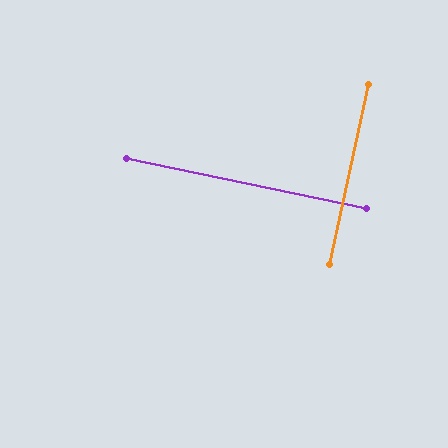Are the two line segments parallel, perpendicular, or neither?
Perpendicular — they meet at approximately 90°.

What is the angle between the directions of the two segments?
Approximately 90 degrees.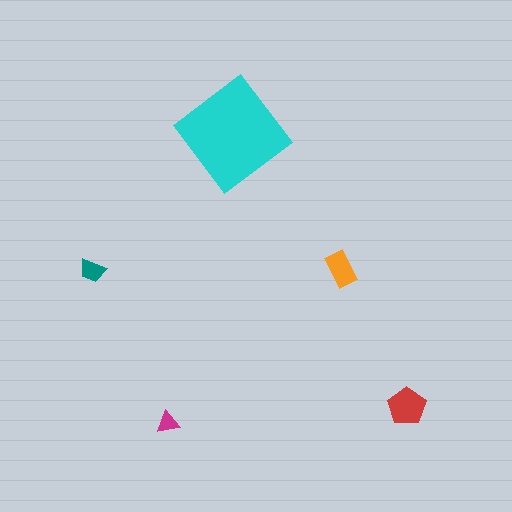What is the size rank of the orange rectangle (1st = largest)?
3rd.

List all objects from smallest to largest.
The magenta triangle, the teal trapezoid, the orange rectangle, the red pentagon, the cyan diamond.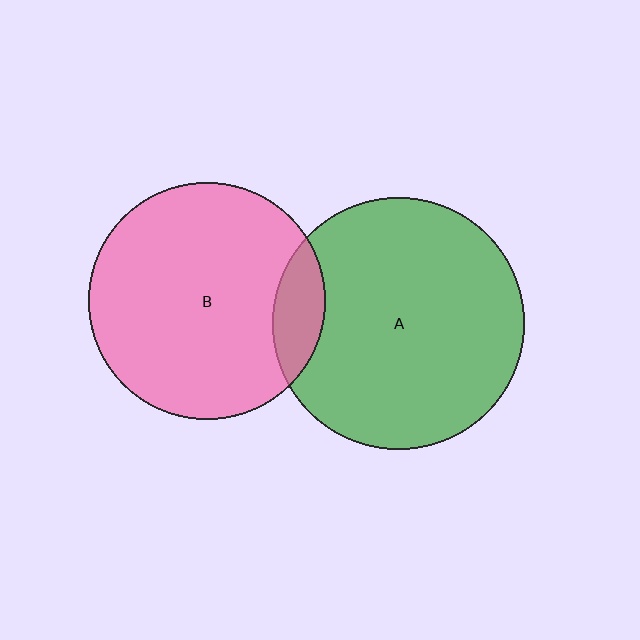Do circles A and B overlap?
Yes.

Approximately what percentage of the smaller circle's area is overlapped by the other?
Approximately 10%.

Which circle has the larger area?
Circle A (green).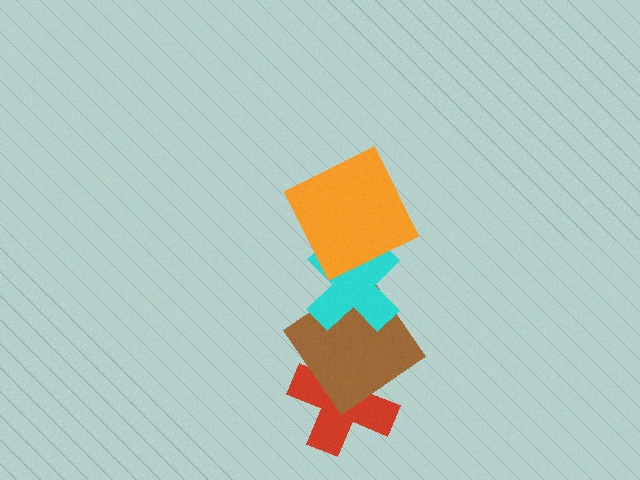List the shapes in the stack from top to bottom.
From top to bottom: the orange square, the cyan cross, the brown diamond, the red cross.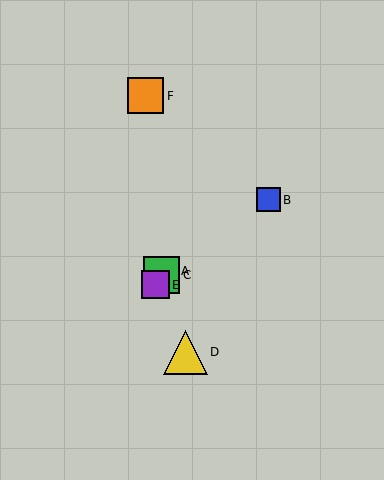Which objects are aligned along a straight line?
Objects A, C, E are aligned along a straight line.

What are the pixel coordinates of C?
Object C is at (162, 275).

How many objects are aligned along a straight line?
3 objects (A, C, E) are aligned along a straight line.